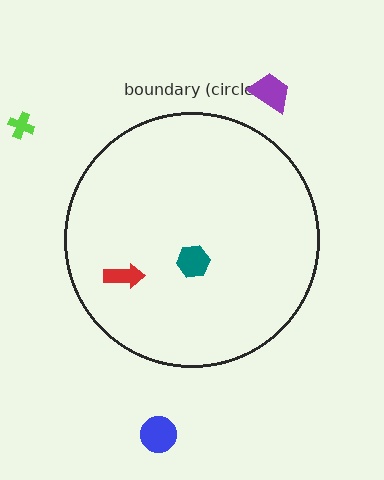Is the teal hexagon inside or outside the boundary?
Inside.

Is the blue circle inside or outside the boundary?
Outside.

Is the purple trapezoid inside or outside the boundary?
Outside.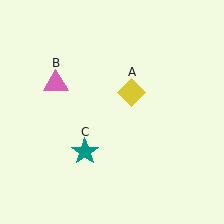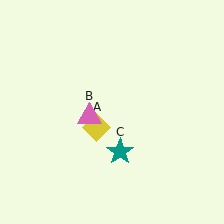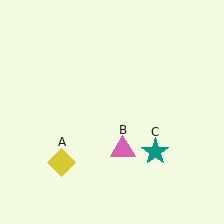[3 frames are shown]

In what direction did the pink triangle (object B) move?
The pink triangle (object B) moved down and to the right.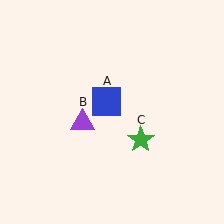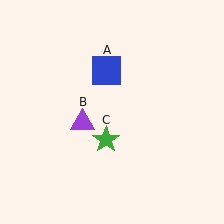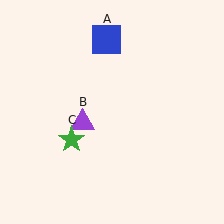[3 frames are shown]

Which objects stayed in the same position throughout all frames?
Purple triangle (object B) remained stationary.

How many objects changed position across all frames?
2 objects changed position: blue square (object A), green star (object C).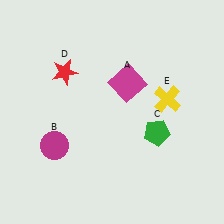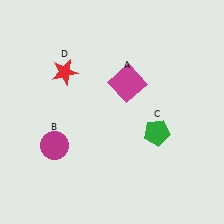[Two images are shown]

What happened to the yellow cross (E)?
The yellow cross (E) was removed in Image 2. It was in the top-right area of Image 1.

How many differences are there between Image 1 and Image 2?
There is 1 difference between the two images.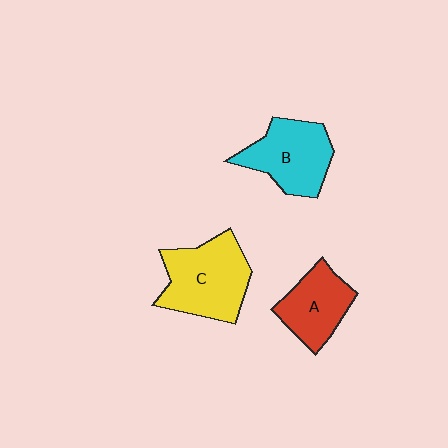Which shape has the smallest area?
Shape A (red).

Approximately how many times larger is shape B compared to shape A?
Approximately 1.2 times.